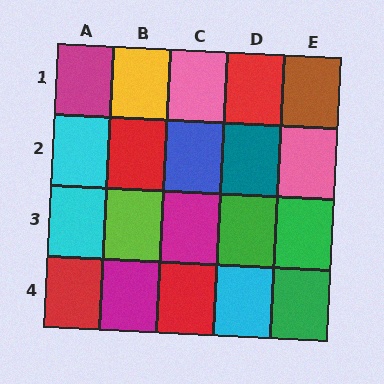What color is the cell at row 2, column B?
Red.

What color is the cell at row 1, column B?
Yellow.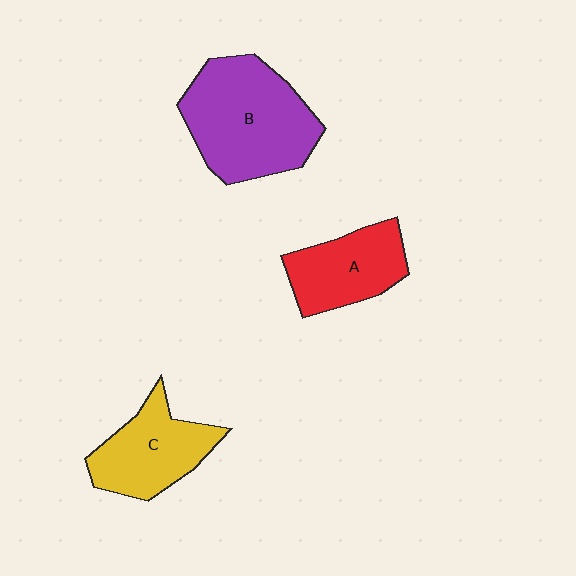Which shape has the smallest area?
Shape A (red).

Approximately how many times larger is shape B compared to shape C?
Approximately 1.6 times.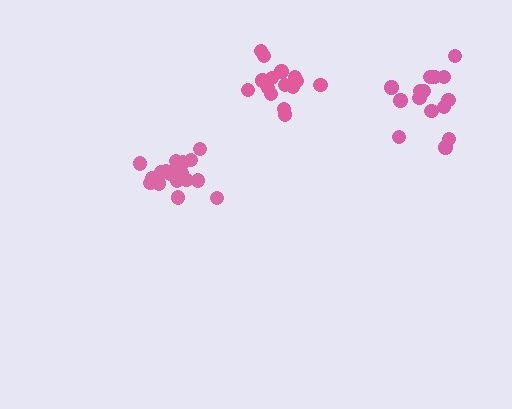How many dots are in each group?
Group 1: 20 dots, Group 2: 15 dots, Group 3: 16 dots (51 total).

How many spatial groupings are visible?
There are 3 spatial groupings.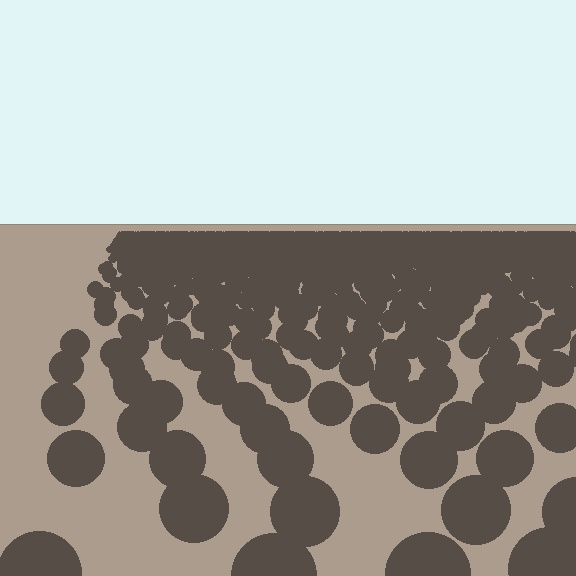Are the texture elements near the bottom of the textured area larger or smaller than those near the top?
Larger. Near the bottom, elements are closer to the viewer and appear at a bigger on-screen size.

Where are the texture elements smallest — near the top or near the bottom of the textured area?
Near the top.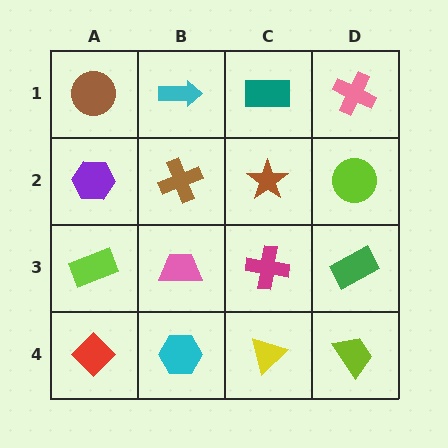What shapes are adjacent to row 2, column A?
A brown circle (row 1, column A), a lime rectangle (row 3, column A), a brown cross (row 2, column B).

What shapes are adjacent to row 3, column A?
A purple hexagon (row 2, column A), a red diamond (row 4, column A), a pink trapezoid (row 3, column B).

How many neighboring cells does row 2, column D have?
3.